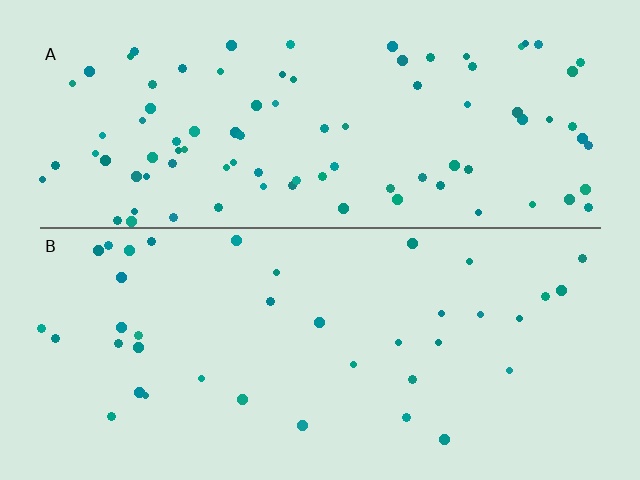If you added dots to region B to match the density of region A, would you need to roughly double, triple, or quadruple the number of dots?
Approximately double.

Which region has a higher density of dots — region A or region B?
A (the top).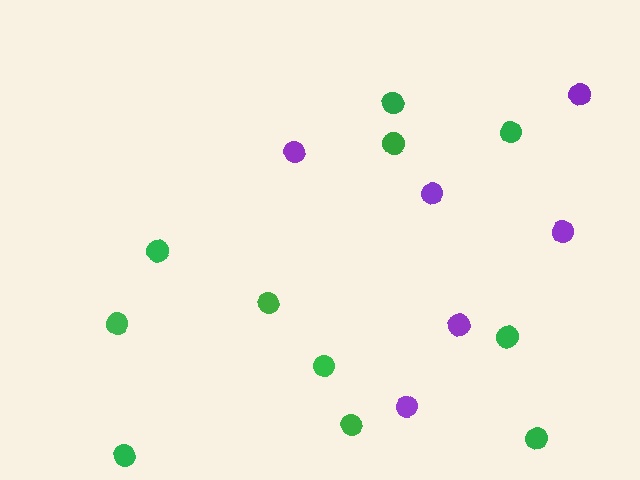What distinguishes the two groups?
There are 2 groups: one group of purple circles (6) and one group of green circles (11).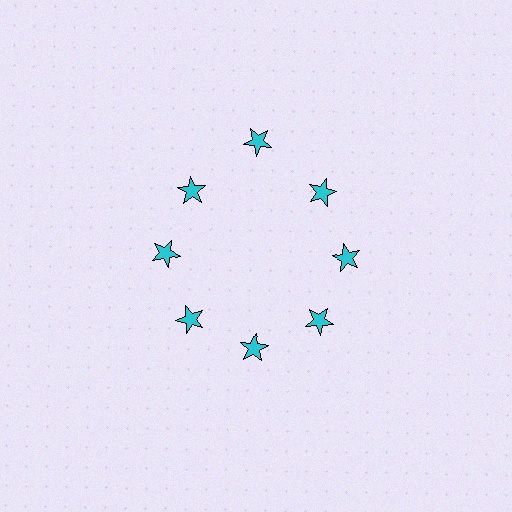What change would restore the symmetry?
The symmetry would be restored by moving it inward, back onto the ring so that all 8 stars sit at equal angles and equal distance from the center.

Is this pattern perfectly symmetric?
No. The 8 cyan stars are arranged in a ring, but one element near the 12 o'clock position is pushed outward from the center, breaking the 8-fold rotational symmetry.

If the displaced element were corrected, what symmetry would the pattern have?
It would have 8-fold rotational symmetry — the pattern would map onto itself every 45 degrees.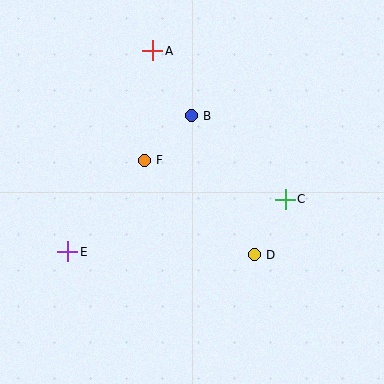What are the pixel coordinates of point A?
Point A is at (153, 51).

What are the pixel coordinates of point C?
Point C is at (285, 199).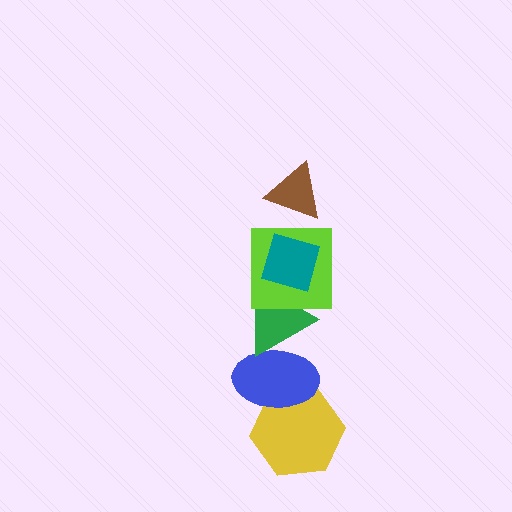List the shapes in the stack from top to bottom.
From top to bottom: the brown triangle, the teal diamond, the lime square, the green triangle, the blue ellipse, the yellow hexagon.